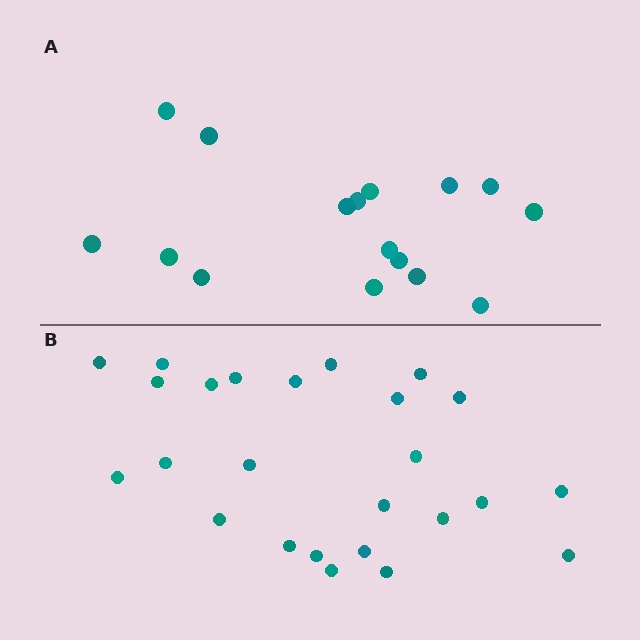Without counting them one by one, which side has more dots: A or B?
Region B (the bottom region) has more dots.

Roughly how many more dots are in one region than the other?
Region B has roughly 8 or so more dots than region A.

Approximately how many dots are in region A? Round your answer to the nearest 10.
About 20 dots. (The exact count is 16, which rounds to 20.)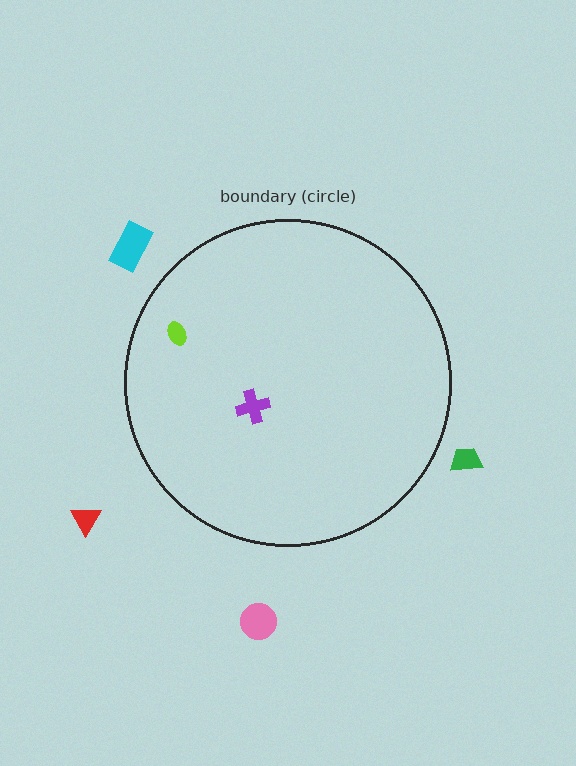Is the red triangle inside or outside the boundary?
Outside.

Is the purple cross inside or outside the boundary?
Inside.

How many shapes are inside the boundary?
2 inside, 4 outside.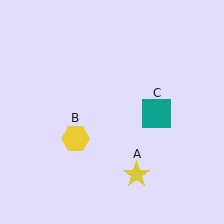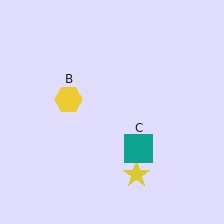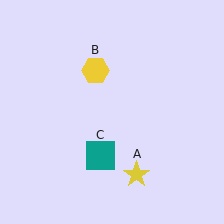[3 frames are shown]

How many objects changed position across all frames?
2 objects changed position: yellow hexagon (object B), teal square (object C).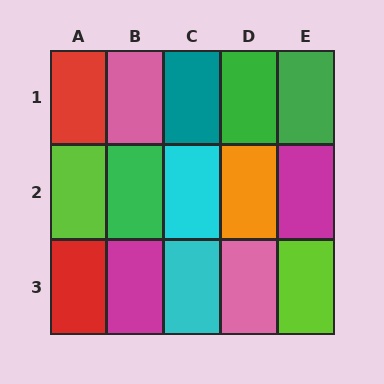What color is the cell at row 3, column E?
Lime.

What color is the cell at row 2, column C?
Cyan.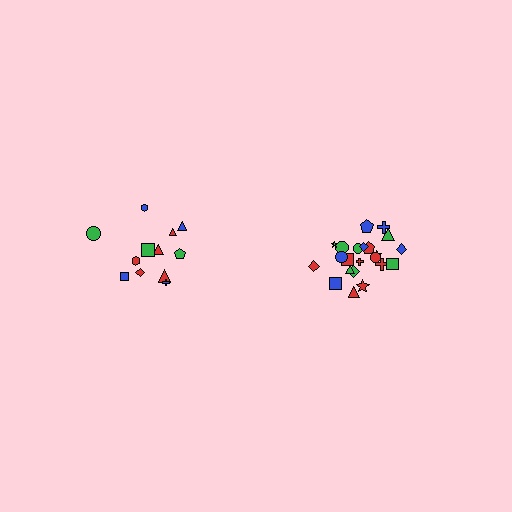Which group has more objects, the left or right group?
The right group.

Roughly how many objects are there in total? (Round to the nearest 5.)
Roughly 35 objects in total.